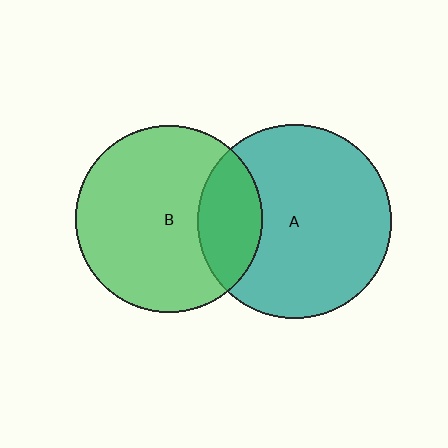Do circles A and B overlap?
Yes.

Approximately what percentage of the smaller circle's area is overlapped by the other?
Approximately 25%.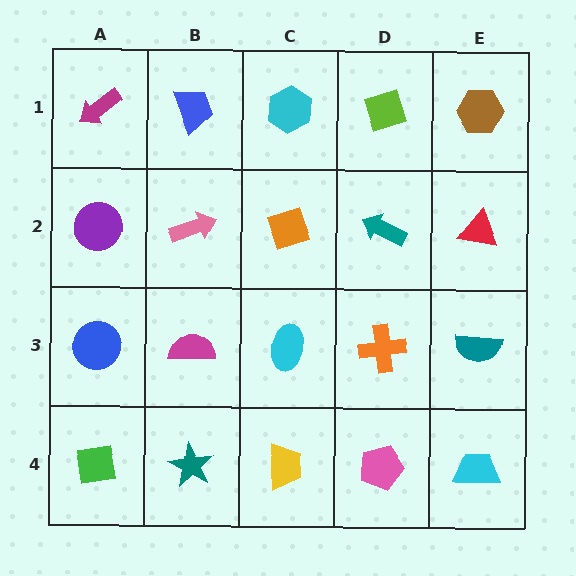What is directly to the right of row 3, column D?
A teal semicircle.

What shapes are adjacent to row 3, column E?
A red triangle (row 2, column E), a cyan trapezoid (row 4, column E), an orange cross (row 3, column D).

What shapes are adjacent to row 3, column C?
An orange diamond (row 2, column C), a yellow trapezoid (row 4, column C), a magenta semicircle (row 3, column B), an orange cross (row 3, column D).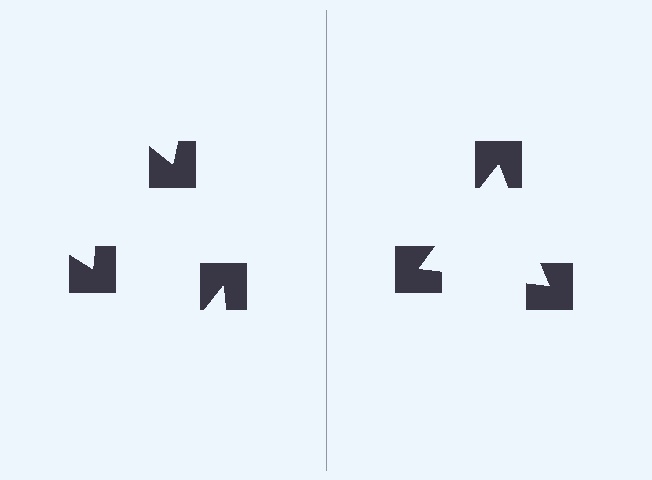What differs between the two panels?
The notched squares are positioned identically on both sides; only the wedge orientations differ. On the right they align to a triangle; on the left they are misaligned.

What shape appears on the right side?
An illusory triangle.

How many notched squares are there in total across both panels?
6 — 3 on each side.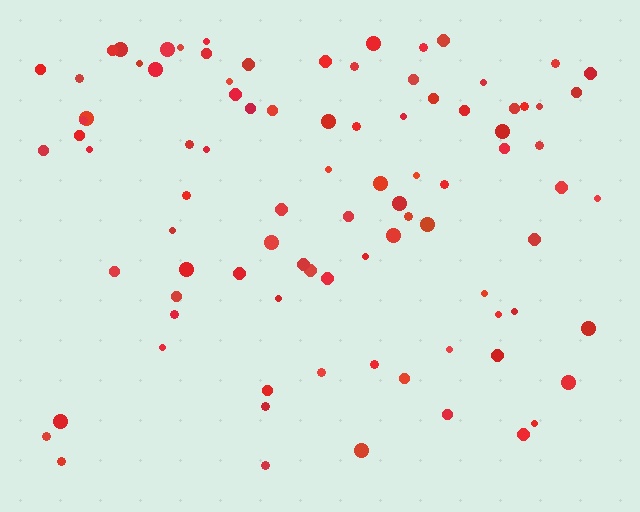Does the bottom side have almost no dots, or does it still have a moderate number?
Still a moderate number, just noticeably fewer than the top.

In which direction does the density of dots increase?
From bottom to top, with the top side densest.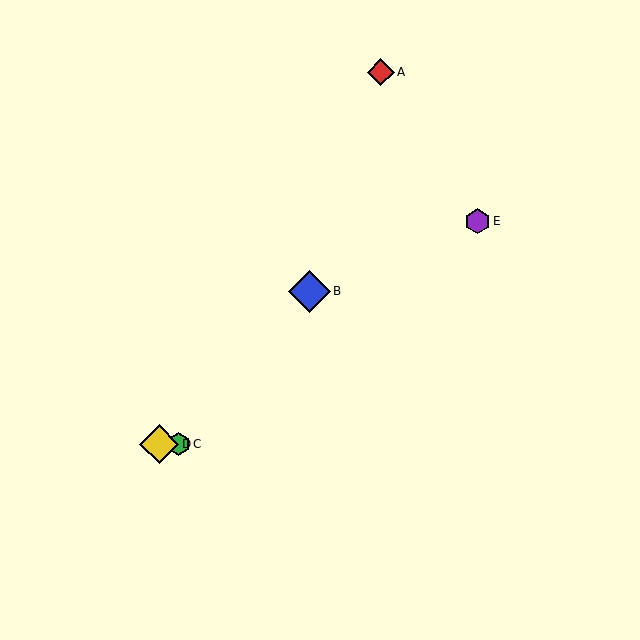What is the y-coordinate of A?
Object A is at y≈72.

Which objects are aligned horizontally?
Objects C, D are aligned horizontally.